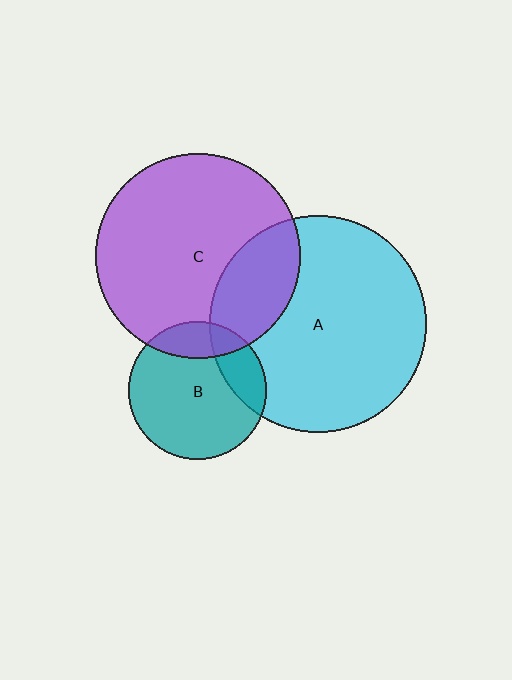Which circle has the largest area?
Circle A (cyan).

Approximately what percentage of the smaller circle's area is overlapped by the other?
Approximately 20%.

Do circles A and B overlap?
Yes.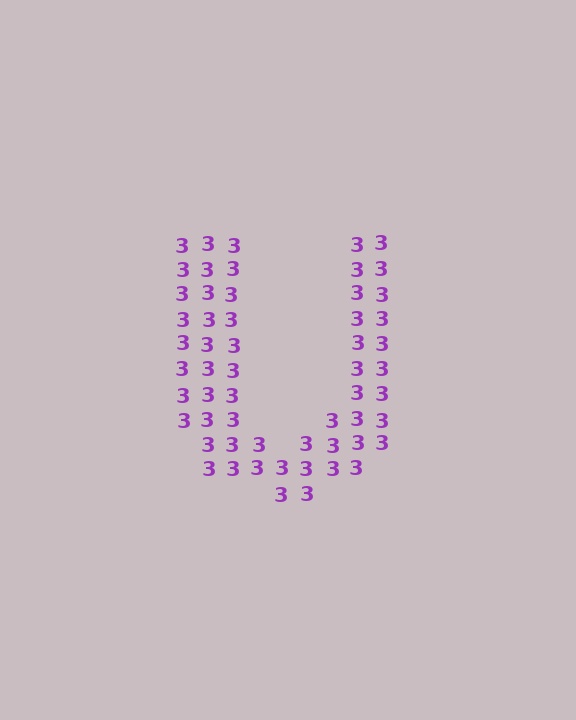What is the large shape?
The large shape is the letter U.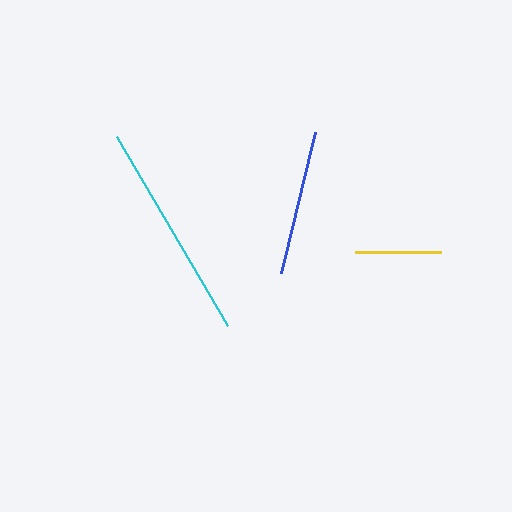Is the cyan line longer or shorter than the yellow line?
The cyan line is longer than the yellow line.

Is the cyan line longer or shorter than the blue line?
The cyan line is longer than the blue line.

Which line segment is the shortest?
The yellow line is the shortest at approximately 87 pixels.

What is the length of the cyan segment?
The cyan segment is approximately 219 pixels long.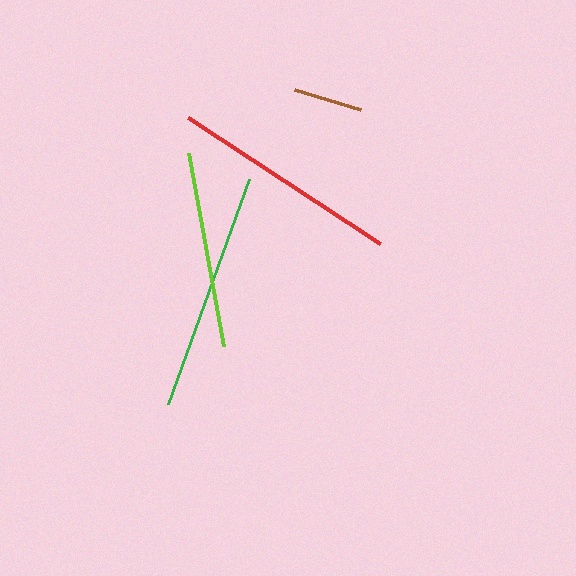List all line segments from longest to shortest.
From longest to shortest: green, red, lime, brown.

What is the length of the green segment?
The green segment is approximately 239 pixels long.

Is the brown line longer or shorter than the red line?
The red line is longer than the brown line.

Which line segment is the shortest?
The brown line is the shortest at approximately 69 pixels.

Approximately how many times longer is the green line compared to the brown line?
The green line is approximately 3.5 times the length of the brown line.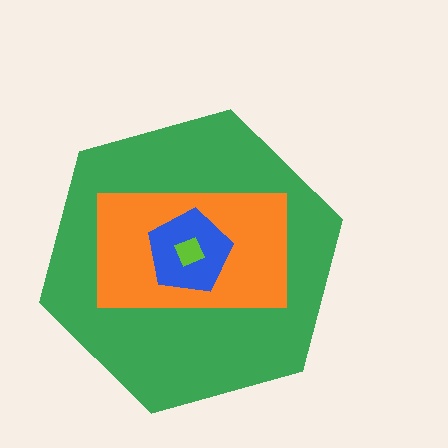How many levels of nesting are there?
4.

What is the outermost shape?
The green hexagon.